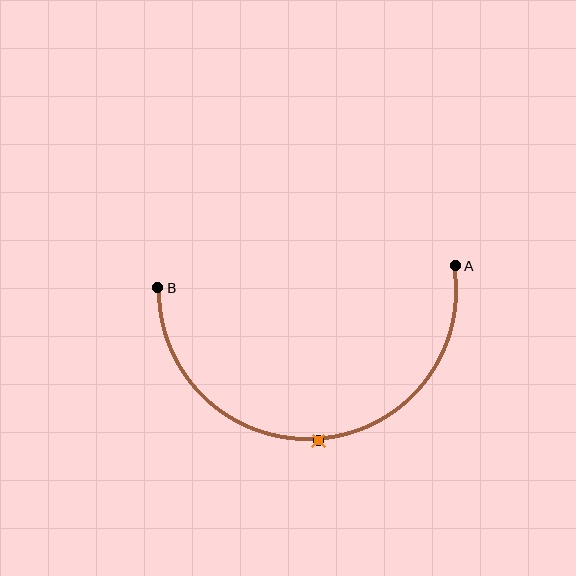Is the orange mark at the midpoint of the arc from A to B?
Yes. The orange mark lies on the arc at equal arc-length from both A and B — it is the arc midpoint.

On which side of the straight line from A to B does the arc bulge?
The arc bulges below the straight line connecting A and B.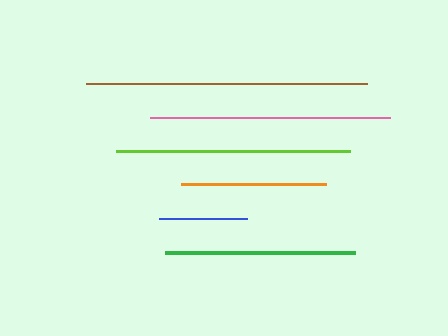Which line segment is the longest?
The brown line is the longest at approximately 281 pixels.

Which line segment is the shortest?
The blue line is the shortest at approximately 88 pixels.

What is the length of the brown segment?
The brown segment is approximately 281 pixels long.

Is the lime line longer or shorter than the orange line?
The lime line is longer than the orange line.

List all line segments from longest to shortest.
From longest to shortest: brown, pink, lime, green, orange, blue.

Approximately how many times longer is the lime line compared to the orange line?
The lime line is approximately 1.6 times the length of the orange line.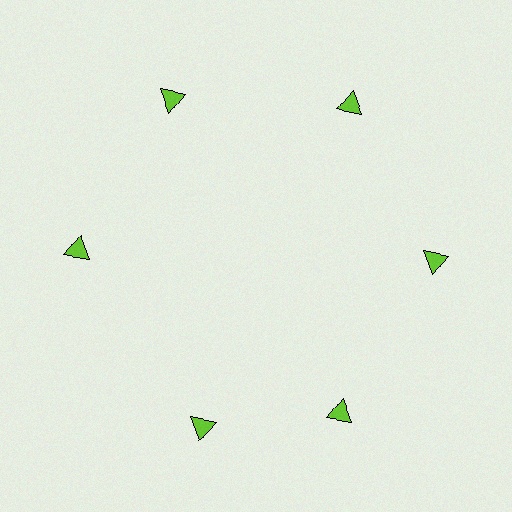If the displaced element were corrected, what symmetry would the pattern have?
It would have 6-fold rotational symmetry — the pattern would map onto itself every 60 degrees.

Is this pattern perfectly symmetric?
No. The 6 lime triangles are arranged in a ring, but one element near the 7 o'clock position is rotated out of alignment along the ring, breaking the 6-fold rotational symmetry.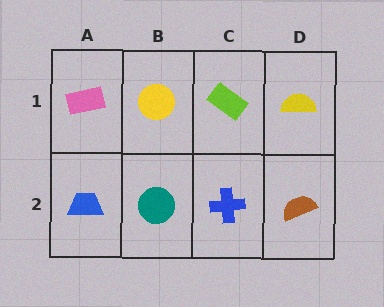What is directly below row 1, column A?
A blue trapezoid.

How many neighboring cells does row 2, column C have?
3.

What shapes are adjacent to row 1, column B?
A teal circle (row 2, column B), a pink rectangle (row 1, column A), a lime rectangle (row 1, column C).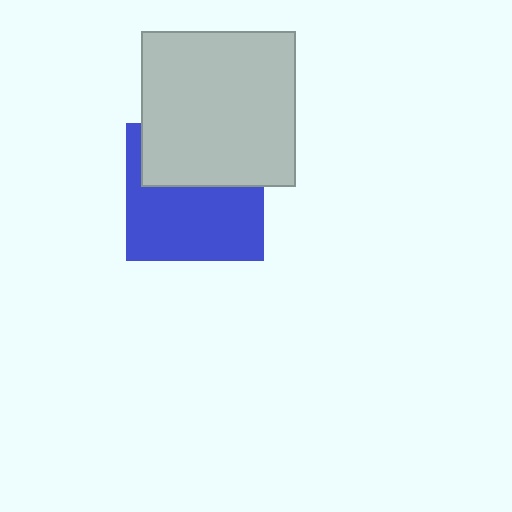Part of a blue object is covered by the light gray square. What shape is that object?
It is a square.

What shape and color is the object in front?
The object in front is a light gray square.